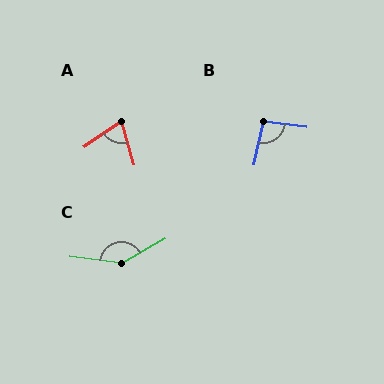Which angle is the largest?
C, at approximately 143 degrees.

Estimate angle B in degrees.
Approximately 96 degrees.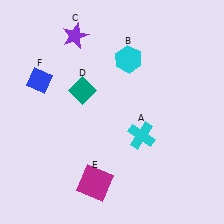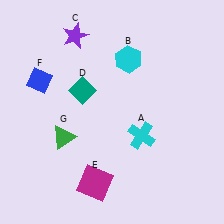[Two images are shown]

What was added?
A green triangle (G) was added in Image 2.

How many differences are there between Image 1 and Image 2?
There is 1 difference between the two images.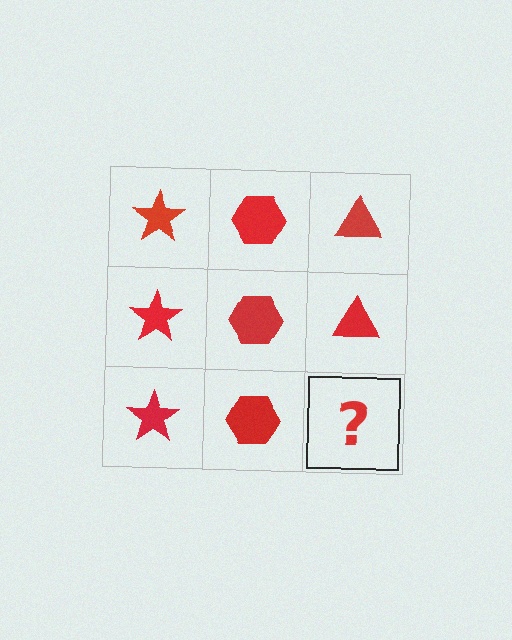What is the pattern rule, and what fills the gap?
The rule is that each column has a consistent shape. The gap should be filled with a red triangle.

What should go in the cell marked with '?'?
The missing cell should contain a red triangle.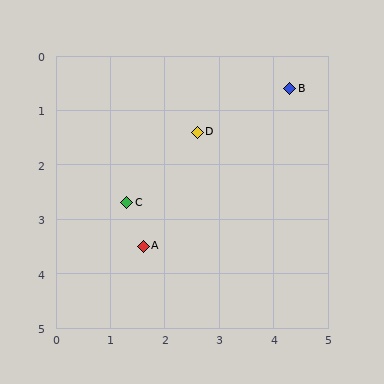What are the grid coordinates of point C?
Point C is at approximately (1.3, 2.7).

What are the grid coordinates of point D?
Point D is at approximately (2.6, 1.4).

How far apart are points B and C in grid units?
Points B and C are about 3.7 grid units apart.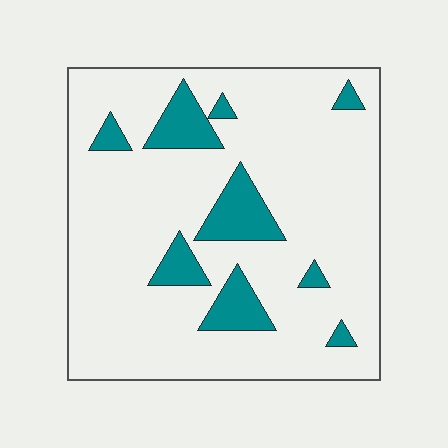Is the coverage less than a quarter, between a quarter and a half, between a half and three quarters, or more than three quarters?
Less than a quarter.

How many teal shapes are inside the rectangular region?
9.